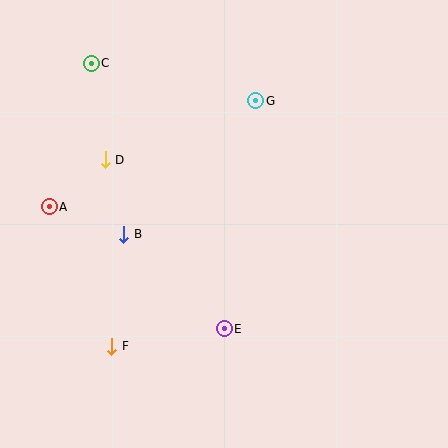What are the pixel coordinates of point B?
Point B is at (124, 234).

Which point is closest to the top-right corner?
Point G is closest to the top-right corner.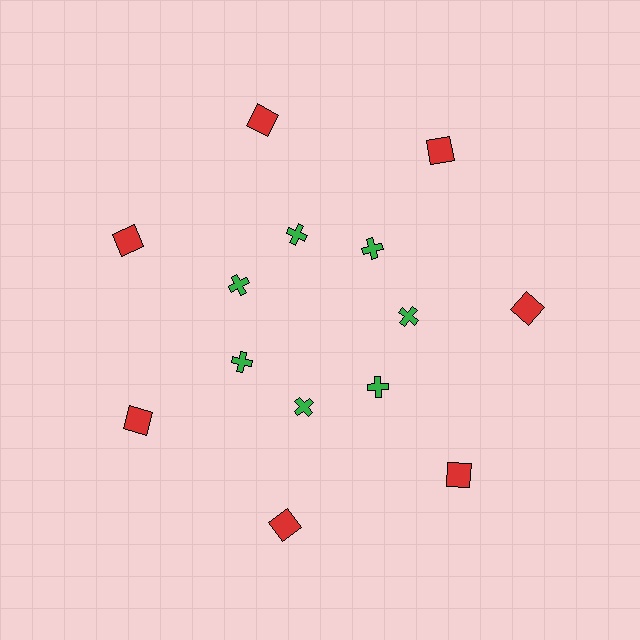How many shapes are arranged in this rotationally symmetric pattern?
There are 14 shapes, arranged in 7 groups of 2.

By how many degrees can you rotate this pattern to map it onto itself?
The pattern maps onto itself every 51 degrees of rotation.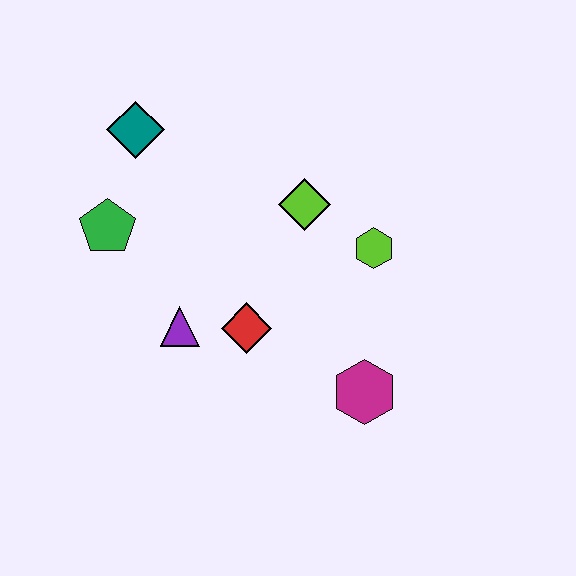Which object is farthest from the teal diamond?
The magenta hexagon is farthest from the teal diamond.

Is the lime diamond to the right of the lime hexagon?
No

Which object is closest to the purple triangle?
The red diamond is closest to the purple triangle.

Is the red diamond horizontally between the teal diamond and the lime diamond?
Yes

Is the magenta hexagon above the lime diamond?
No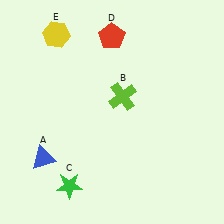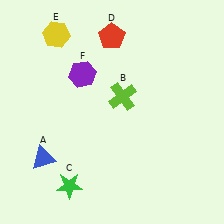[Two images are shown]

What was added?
A purple hexagon (F) was added in Image 2.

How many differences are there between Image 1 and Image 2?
There is 1 difference between the two images.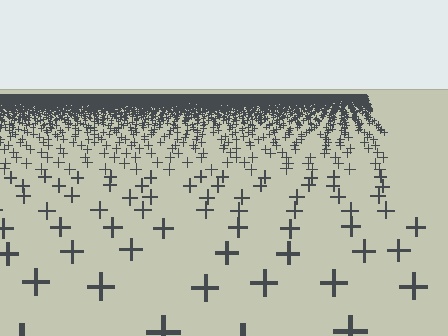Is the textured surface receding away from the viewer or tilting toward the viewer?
The surface is receding away from the viewer. Texture elements get smaller and denser toward the top.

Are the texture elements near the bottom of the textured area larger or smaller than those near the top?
Larger. Near the bottom, elements are closer to the viewer and appear at a bigger on-screen size.